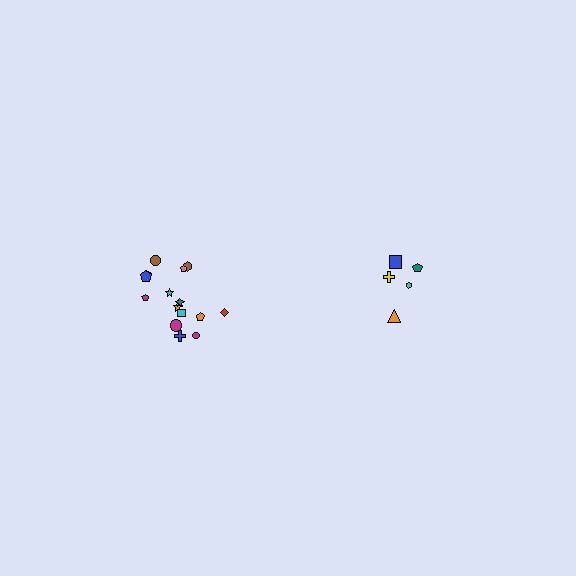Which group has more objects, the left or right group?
The left group.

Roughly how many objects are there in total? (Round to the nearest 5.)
Roughly 20 objects in total.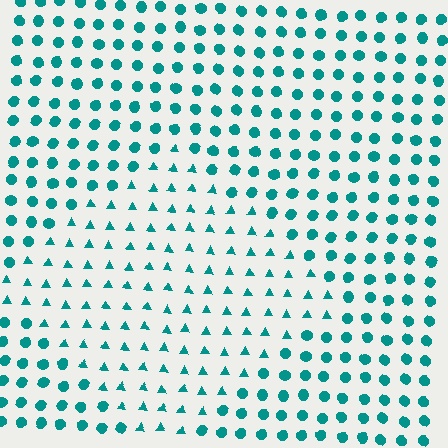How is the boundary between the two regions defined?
The boundary is defined by a change in element shape: triangles inside vs. circles outside. All elements share the same color and spacing.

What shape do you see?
I see a diamond.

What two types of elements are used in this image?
The image uses triangles inside the diamond region and circles outside it.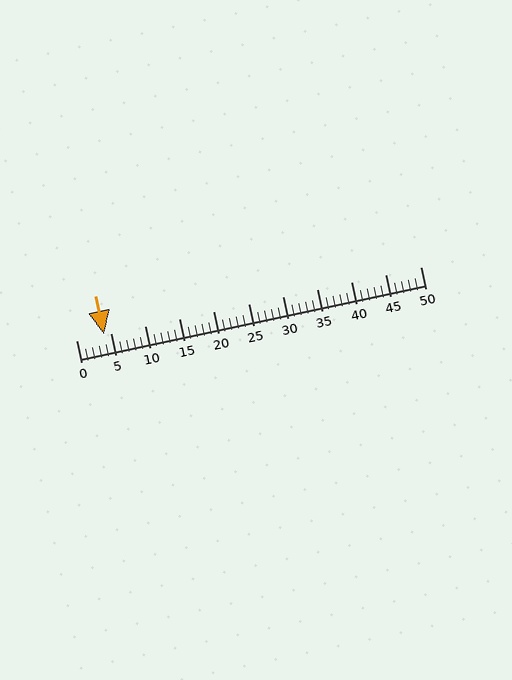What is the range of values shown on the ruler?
The ruler shows values from 0 to 50.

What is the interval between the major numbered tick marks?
The major tick marks are spaced 5 units apart.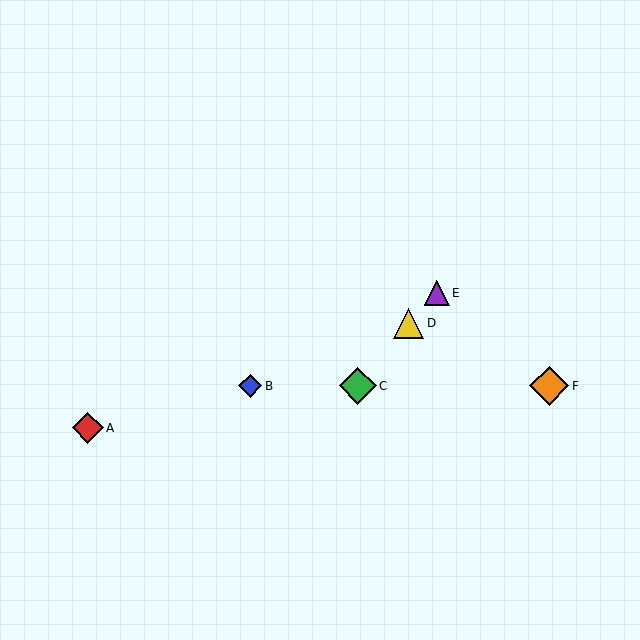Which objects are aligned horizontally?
Objects B, C, F are aligned horizontally.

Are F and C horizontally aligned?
Yes, both are at y≈386.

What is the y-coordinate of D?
Object D is at y≈323.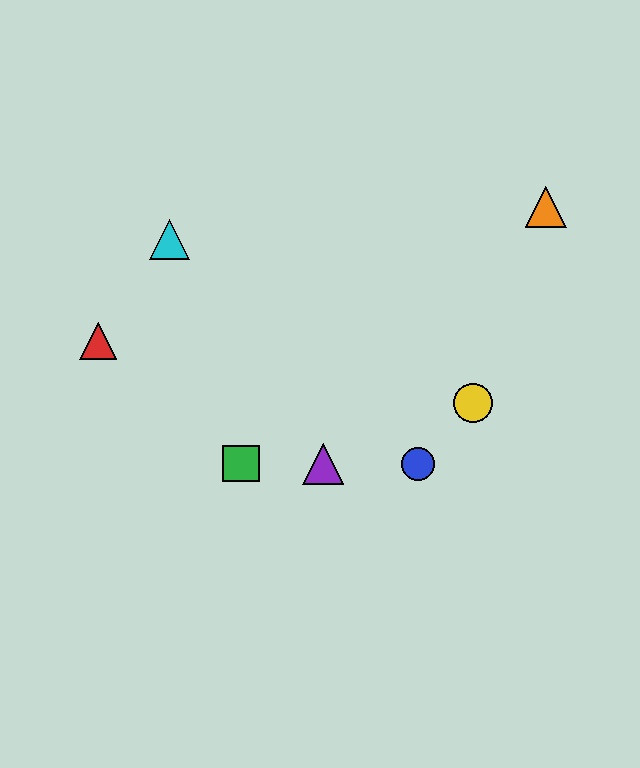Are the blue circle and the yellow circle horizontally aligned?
No, the blue circle is at y≈464 and the yellow circle is at y≈403.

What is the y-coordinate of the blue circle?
The blue circle is at y≈464.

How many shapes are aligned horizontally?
3 shapes (the blue circle, the green square, the purple triangle) are aligned horizontally.